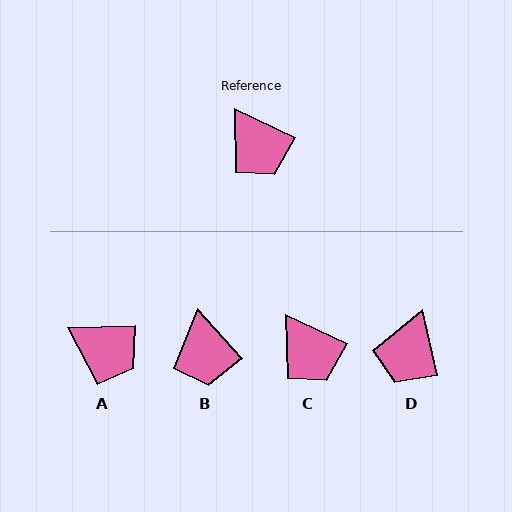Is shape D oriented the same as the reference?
No, it is off by about 52 degrees.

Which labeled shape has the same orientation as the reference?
C.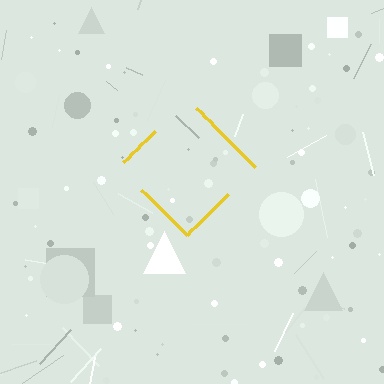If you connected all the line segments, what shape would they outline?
They would outline a diamond.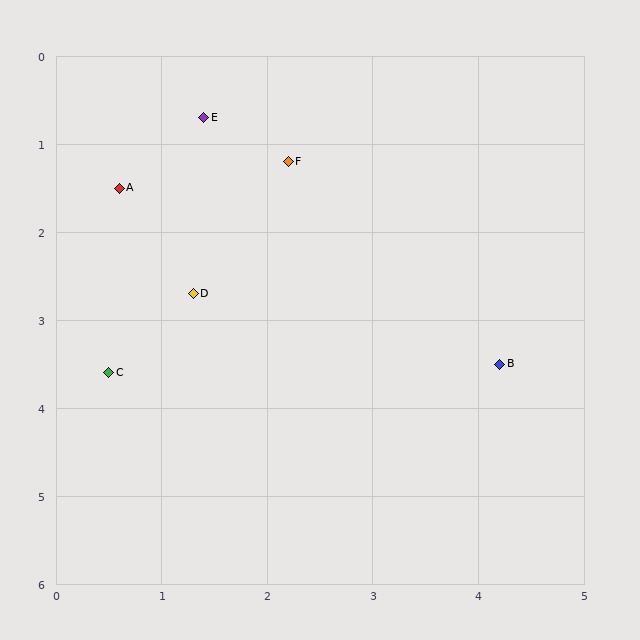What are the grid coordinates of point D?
Point D is at approximately (1.3, 2.7).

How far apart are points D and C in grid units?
Points D and C are about 1.2 grid units apart.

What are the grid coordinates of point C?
Point C is at approximately (0.5, 3.6).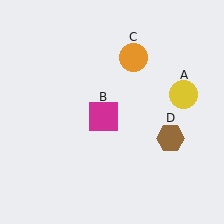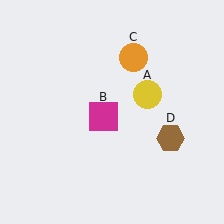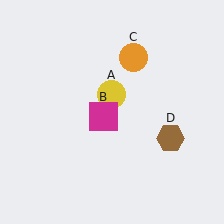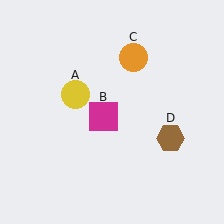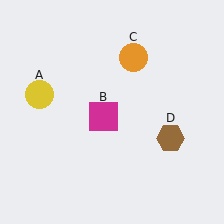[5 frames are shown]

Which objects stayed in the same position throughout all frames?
Magenta square (object B) and orange circle (object C) and brown hexagon (object D) remained stationary.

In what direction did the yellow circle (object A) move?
The yellow circle (object A) moved left.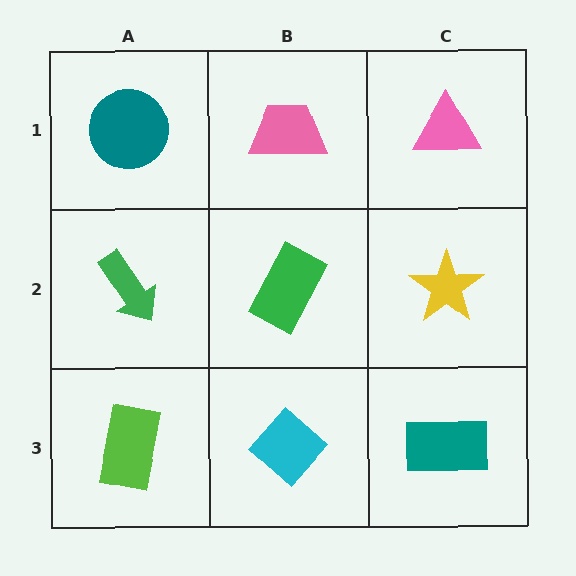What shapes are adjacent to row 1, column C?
A yellow star (row 2, column C), a pink trapezoid (row 1, column B).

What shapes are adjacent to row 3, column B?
A green rectangle (row 2, column B), a lime rectangle (row 3, column A), a teal rectangle (row 3, column C).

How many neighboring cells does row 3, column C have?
2.